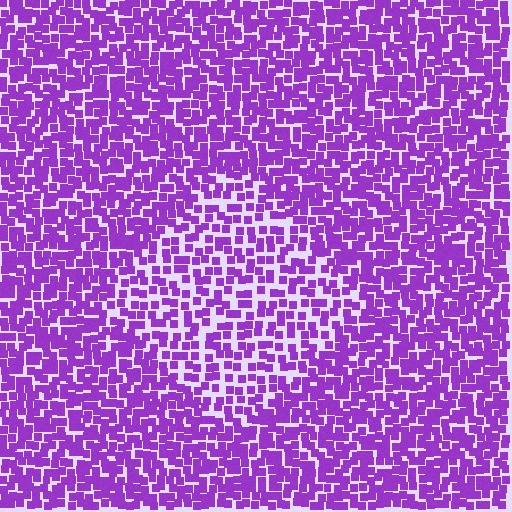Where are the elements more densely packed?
The elements are more densely packed outside the diamond boundary.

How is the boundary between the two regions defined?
The boundary is defined by a change in element density (approximately 1.6x ratio). All elements are the same color, size, and shape.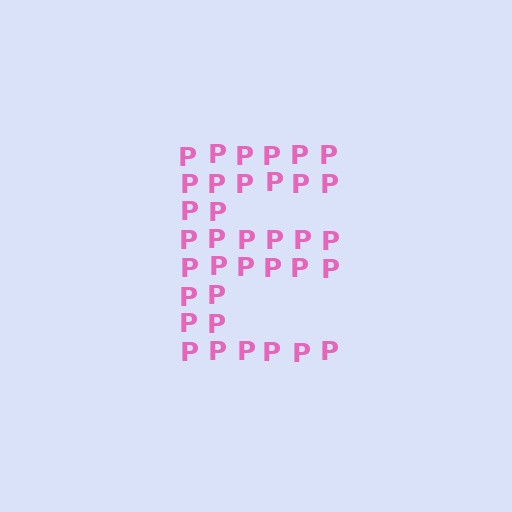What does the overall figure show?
The overall figure shows the letter E.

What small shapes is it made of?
It is made of small letter P's.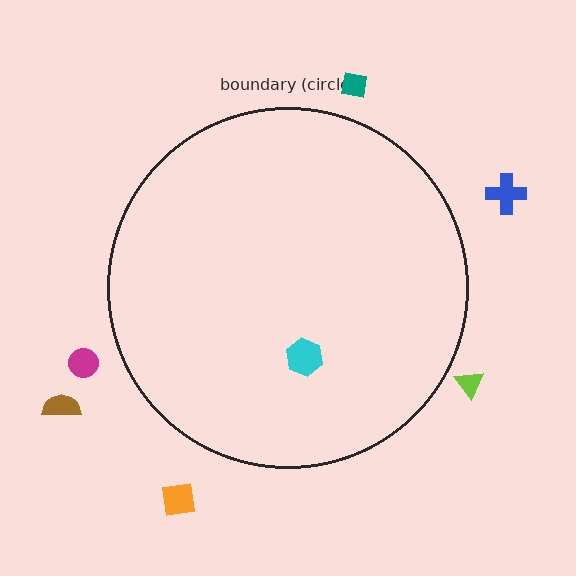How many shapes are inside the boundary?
1 inside, 6 outside.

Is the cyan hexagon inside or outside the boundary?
Inside.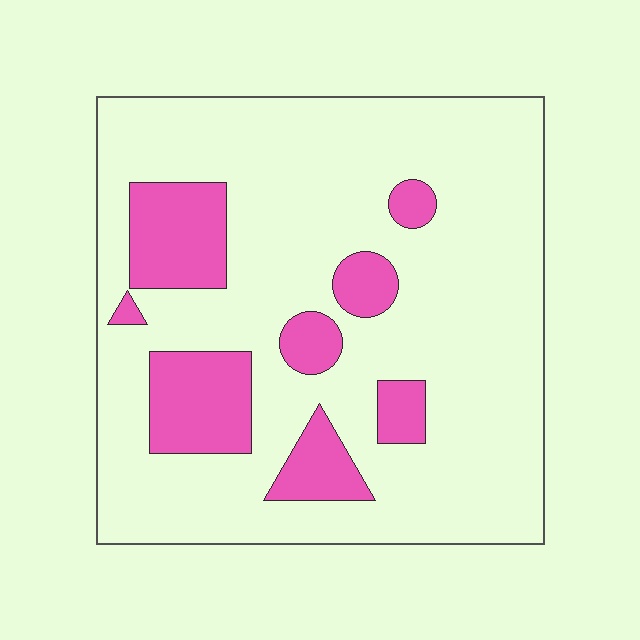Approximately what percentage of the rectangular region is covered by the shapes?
Approximately 20%.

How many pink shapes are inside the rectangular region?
8.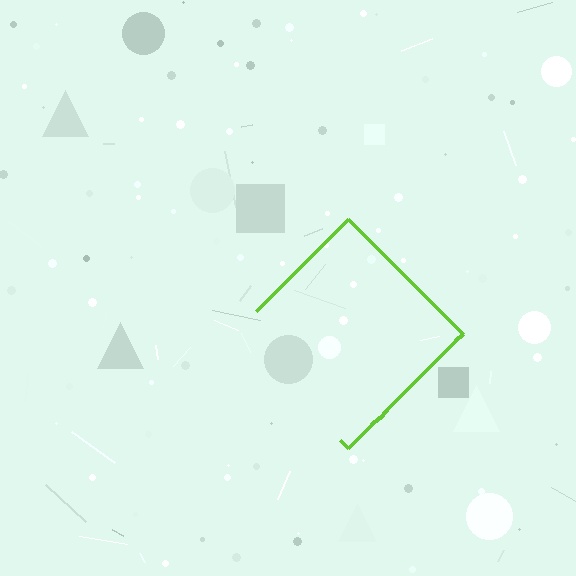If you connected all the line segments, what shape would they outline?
They would outline a diamond.